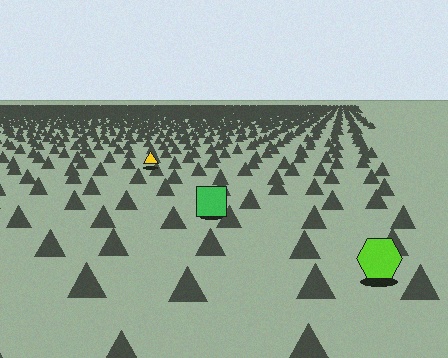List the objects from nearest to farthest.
From nearest to farthest: the lime hexagon, the green square, the yellow triangle.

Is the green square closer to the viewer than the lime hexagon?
No. The lime hexagon is closer — you can tell from the texture gradient: the ground texture is coarser near it.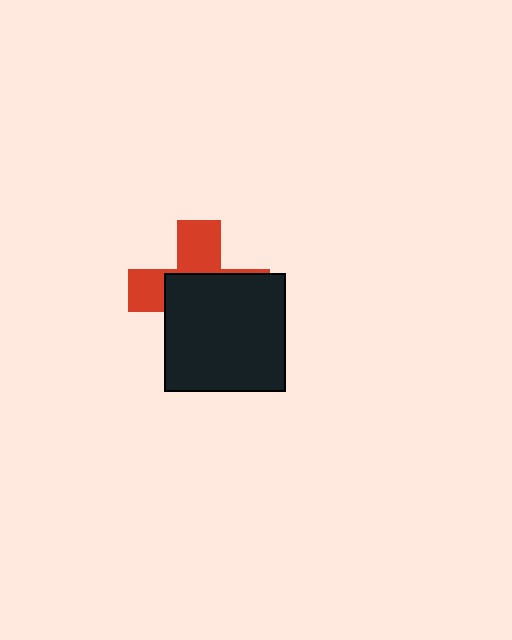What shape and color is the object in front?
The object in front is a black rectangle.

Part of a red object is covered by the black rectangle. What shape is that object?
It is a cross.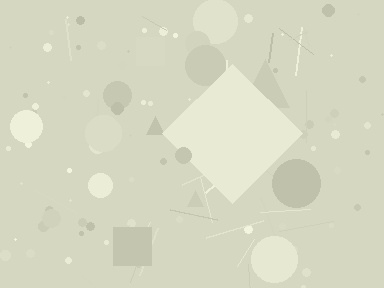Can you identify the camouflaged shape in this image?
The camouflaged shape is a diamond.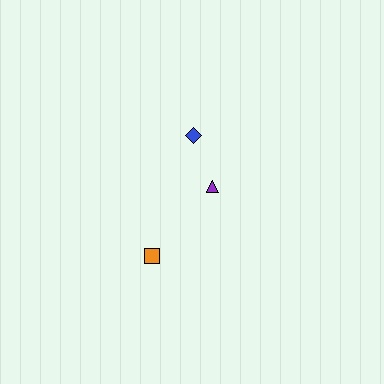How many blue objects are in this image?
There is 1 blue object.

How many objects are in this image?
There are 3 objects.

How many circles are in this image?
There are no circles.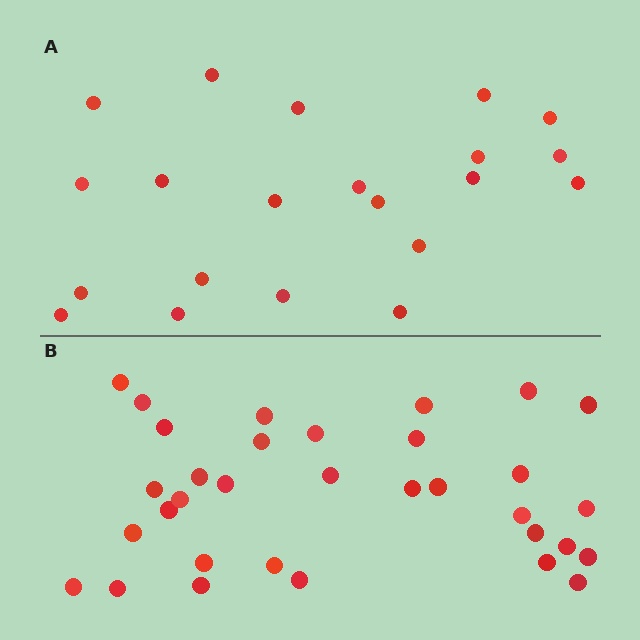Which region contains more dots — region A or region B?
Region B (the bottom region) has more dots.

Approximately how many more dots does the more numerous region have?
Region B has roughly 12 or so more dots than region A.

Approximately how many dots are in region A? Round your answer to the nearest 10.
About 20 dots. (The exact count is 21, which rounds to 20.)